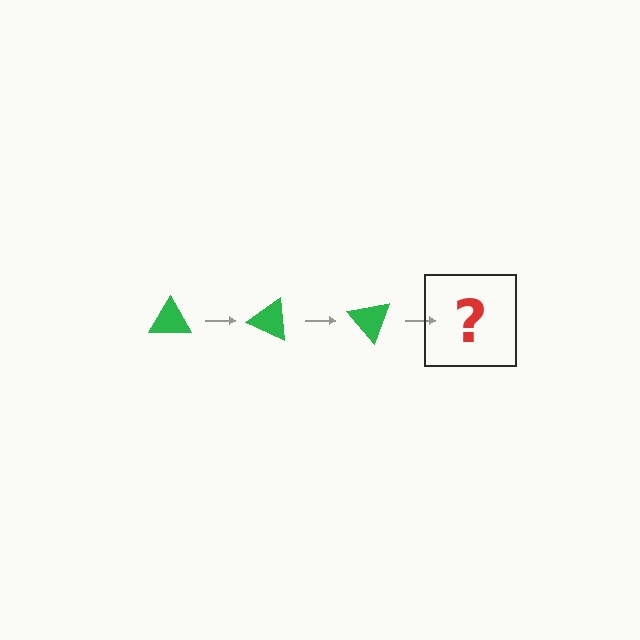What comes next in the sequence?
The next element should be a green triangle rotated 75 degrees.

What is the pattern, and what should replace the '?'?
The pattern is that the triangle rotates 25 degrees each step. The '?' should be a green triangle rotated 75 degrees.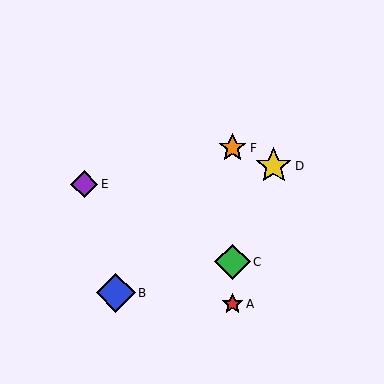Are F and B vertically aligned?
No, F is at x≈232 and B is at x≈116.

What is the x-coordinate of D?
Object D is at x≈274.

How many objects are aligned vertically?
3 objects (A, C, F) are aligned vertically.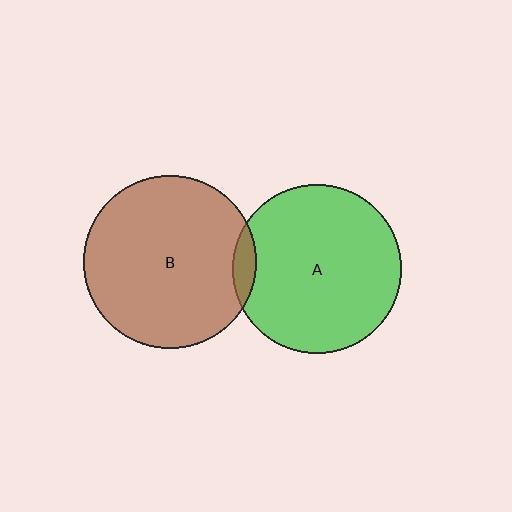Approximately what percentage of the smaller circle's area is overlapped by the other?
Approximately 5%.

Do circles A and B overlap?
Yes.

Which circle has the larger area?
Circle B (brown).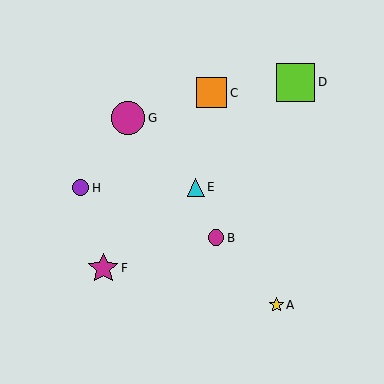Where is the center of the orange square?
The center of the orange square is at (211, 93).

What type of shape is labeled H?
Shape H is a purple circle.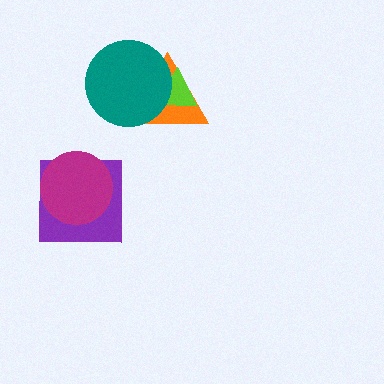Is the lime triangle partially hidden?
Yes, it is partially covered by another shape.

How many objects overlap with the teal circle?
2 objects overlap with the teal circle.